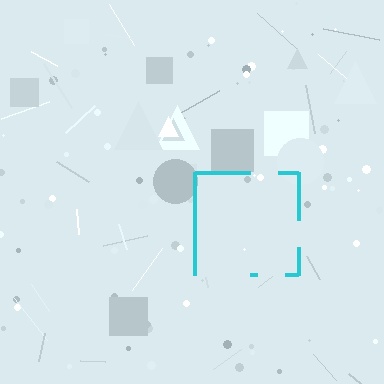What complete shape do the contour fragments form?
The contour fragments form a square.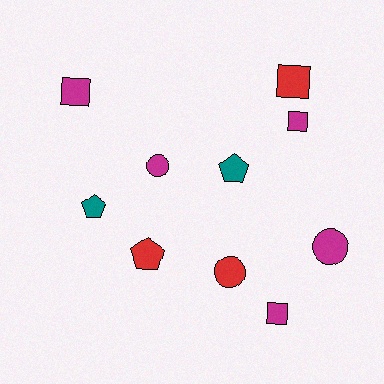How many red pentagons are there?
There is 1 red pentagon.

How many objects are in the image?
There are 10 objects.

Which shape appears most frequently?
Square, with 4 objects.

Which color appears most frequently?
Magenta, with 5 objects.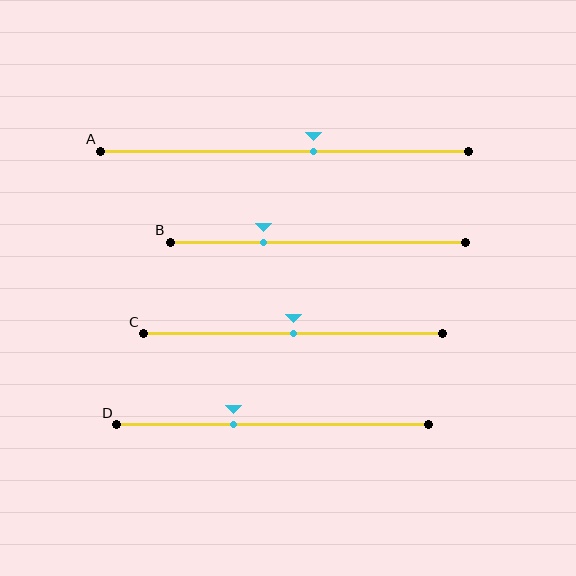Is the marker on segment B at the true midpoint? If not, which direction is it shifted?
No, the marker on segment B is shifted to the left by about 19% of the segment length.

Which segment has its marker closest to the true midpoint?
Segment C has its marker closest to the true midpoint.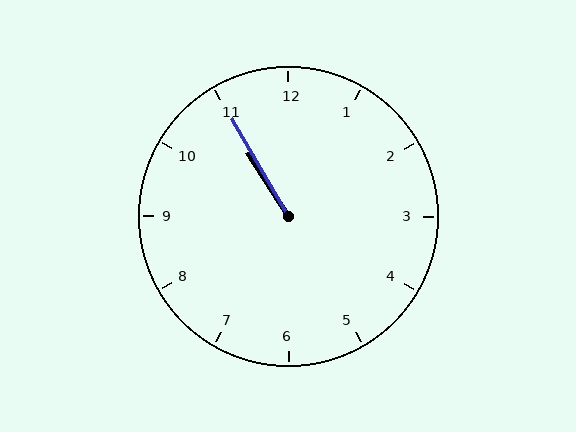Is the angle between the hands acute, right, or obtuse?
It is acute.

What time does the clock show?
10:55.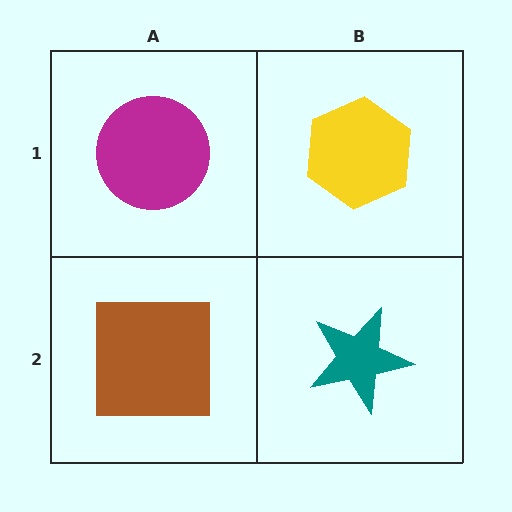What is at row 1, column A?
A magenta circle.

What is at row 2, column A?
A brown square.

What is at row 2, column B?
A teal star.